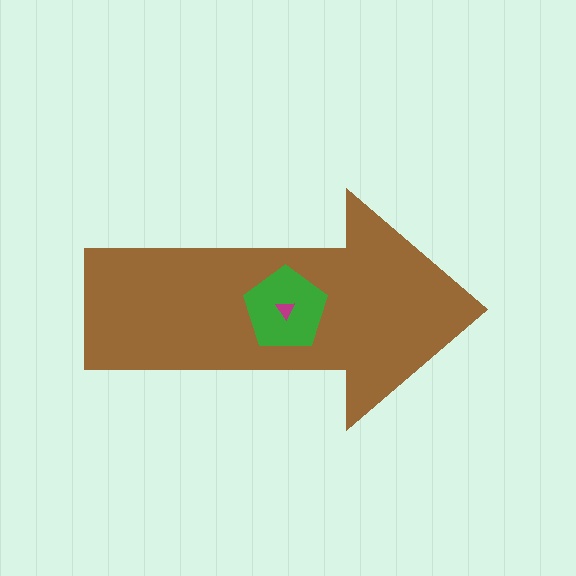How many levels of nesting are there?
3.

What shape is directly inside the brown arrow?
The green pentagon.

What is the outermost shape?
The brown arrow.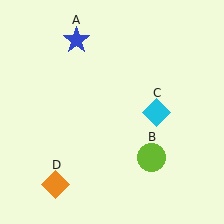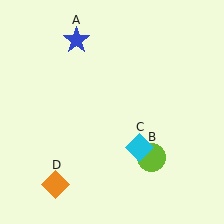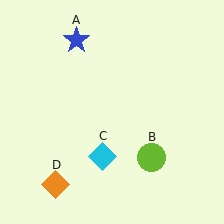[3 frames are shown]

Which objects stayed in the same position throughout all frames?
Blue star (object A) and lime circle (object B) and orange diamond (object D) remained stationary.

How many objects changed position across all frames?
1 object changed position: cyan diamond (object C).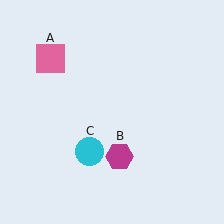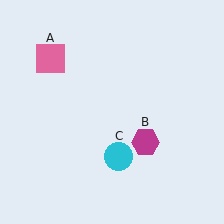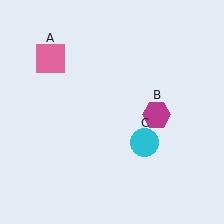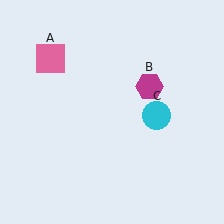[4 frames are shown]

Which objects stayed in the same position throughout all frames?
Pink square (object A) remained stationary.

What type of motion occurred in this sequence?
The magenta hexagon (object B), cyan circle (object C) rotated counterclockwise around the center of the scene.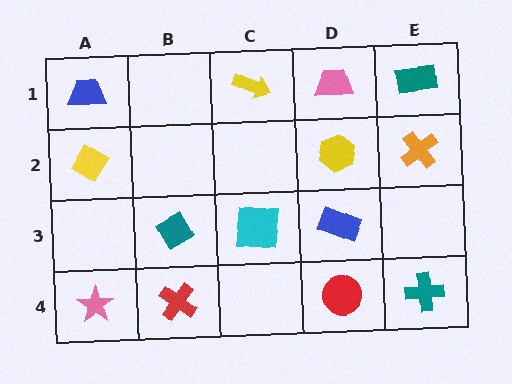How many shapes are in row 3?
3 shapes.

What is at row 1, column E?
A teal rectangle.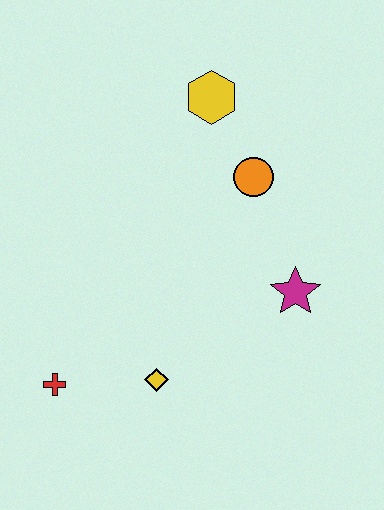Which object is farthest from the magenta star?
The red cross is farthest from the magenta star.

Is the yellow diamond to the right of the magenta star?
No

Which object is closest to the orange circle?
The yellow hexagon is closest to the orange circle.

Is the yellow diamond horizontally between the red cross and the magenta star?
Yes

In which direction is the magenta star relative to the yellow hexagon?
The magenta star is below the yellow hexagon.